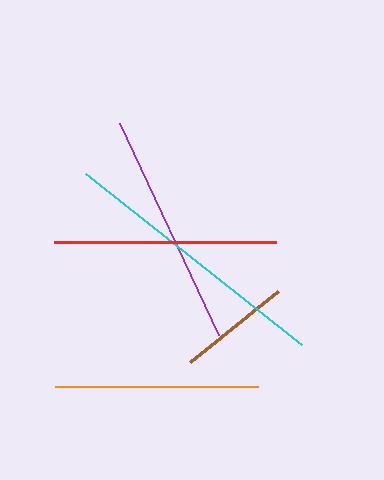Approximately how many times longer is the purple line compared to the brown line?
The purple line is approximately 2.1 times the length of the brown line.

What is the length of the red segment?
The red segment is approximately 222 pixels long.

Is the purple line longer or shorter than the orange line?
The purple line is longer than the orange line.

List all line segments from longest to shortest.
From longest to shortest: cyan, purple, red, orange, brown.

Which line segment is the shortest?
The brown line is the shortest at approximately 114 pixels.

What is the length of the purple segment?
The purple segment is approximately 234 pixels long.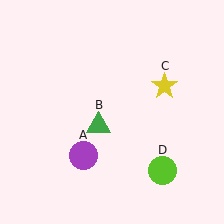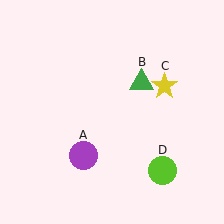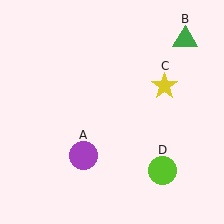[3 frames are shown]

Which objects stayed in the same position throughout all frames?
Purple circle (object A) and yellow star (object C) and lime circle (object D) remained stationary.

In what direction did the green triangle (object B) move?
The green triangle (object B) moved up and to the right.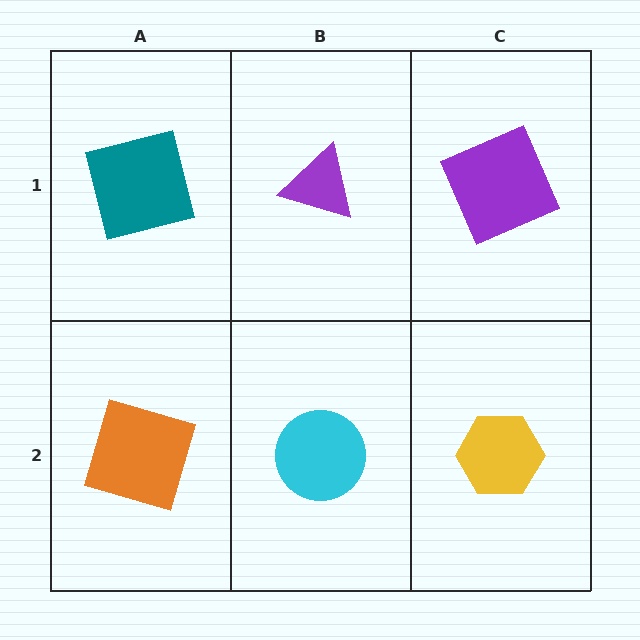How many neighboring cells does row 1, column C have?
2.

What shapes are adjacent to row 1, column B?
A cyan circle (row 2, column B), a teal square (row 1, column A), a purple square (row 1, column C).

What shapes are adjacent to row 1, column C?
A yellow hexagon (row 2, column C), a purple triangle (row 1, column B).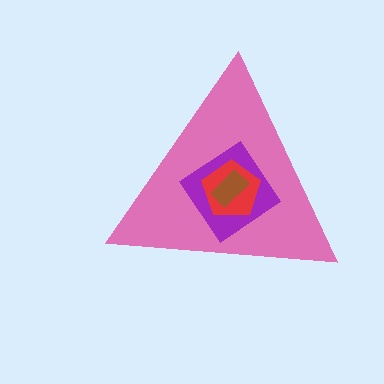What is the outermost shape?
The pink triangle.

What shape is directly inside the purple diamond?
The red pentagon.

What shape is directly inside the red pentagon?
The brown rectangle.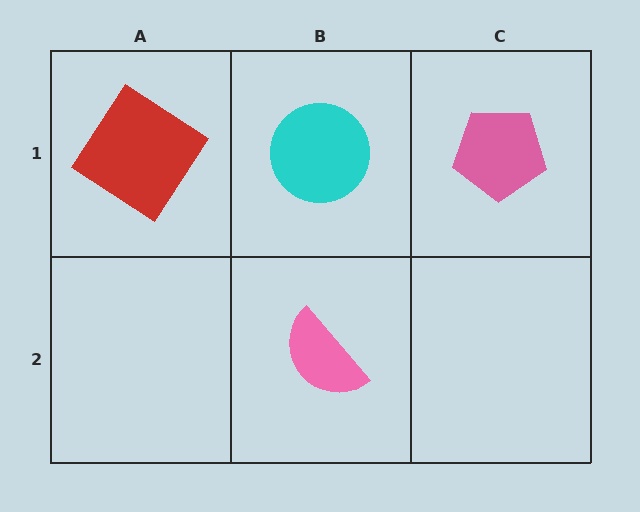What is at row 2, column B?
A pink semicircle.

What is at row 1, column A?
A red diamond.